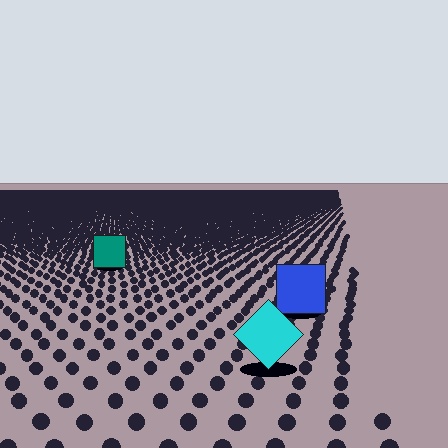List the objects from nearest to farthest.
From nearest to farthest: the cyan diamond, the blue square, the teal square.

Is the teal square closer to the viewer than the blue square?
No. The blue square is closer — you can tell from the texture gradient: the ground texture is coarser near it.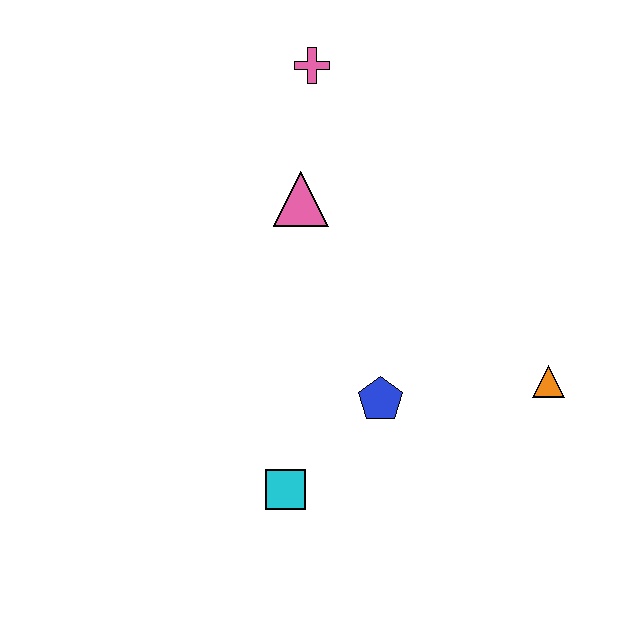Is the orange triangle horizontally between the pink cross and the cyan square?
No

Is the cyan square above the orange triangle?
No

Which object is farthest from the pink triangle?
The orange triangle is farthest from the pink triangle.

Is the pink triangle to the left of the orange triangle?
Yes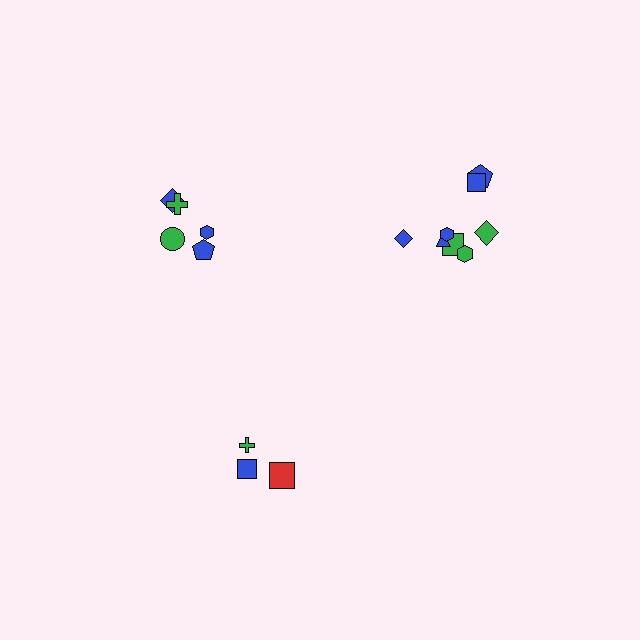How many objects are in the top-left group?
There are 5 objects.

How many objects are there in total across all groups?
There are 16 objects.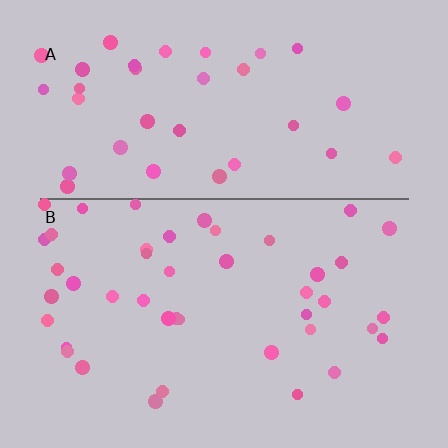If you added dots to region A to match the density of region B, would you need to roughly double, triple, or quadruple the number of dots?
Approximately double.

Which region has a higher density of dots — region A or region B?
B (the bottom).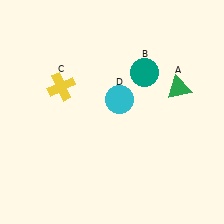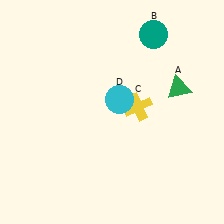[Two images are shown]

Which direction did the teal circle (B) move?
The teal circle (B) moved up.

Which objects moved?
The objects that moved are: the teal circle (B), the yellow cross (C).